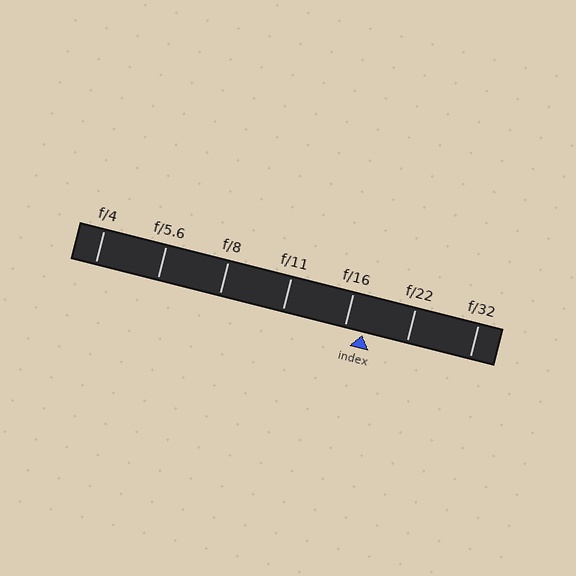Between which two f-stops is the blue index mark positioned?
The index mark is between f/16 and f/22.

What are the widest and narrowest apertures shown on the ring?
The widest aperture shown is f/4 and the narrowest is f/32.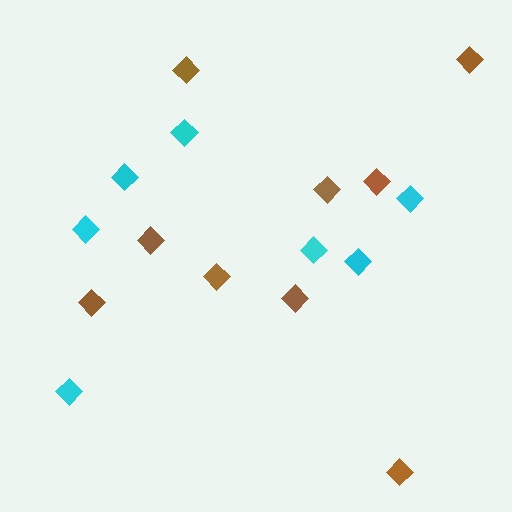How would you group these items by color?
There are 2 groups: one group of cyan diamonds (7) and one group of brown diamonds (9).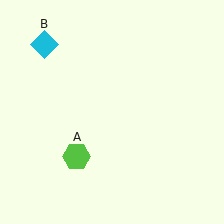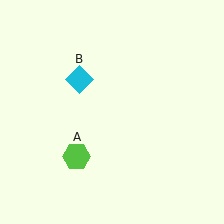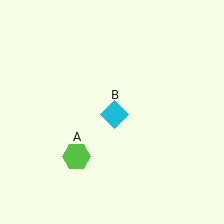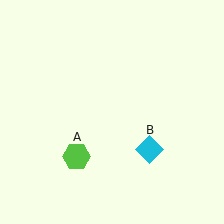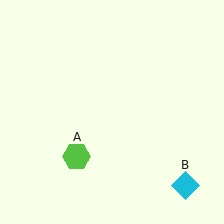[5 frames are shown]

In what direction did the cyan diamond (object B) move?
The cyan diamond (object B) moved down and to the right.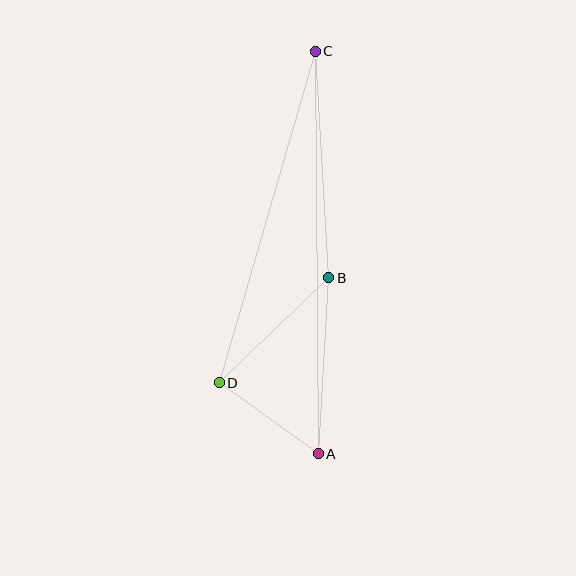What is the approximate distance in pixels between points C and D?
The distance between C and D is approximately 345 pixels.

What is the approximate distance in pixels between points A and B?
The distance between A and B is approximately 176 pixels.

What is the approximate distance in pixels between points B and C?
The distance between B and C is approximately 227 pixels.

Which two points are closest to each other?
Points A and D are closest to each other.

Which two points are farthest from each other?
Points A and C are farthest from each other.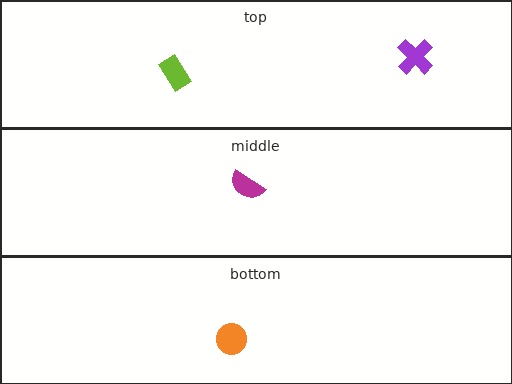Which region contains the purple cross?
The top region.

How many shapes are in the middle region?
1.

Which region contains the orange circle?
The bottom region.